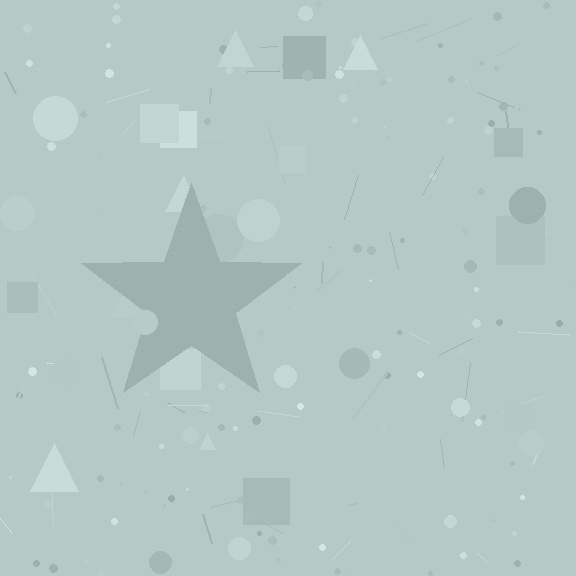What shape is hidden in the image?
A star is hidden in the image.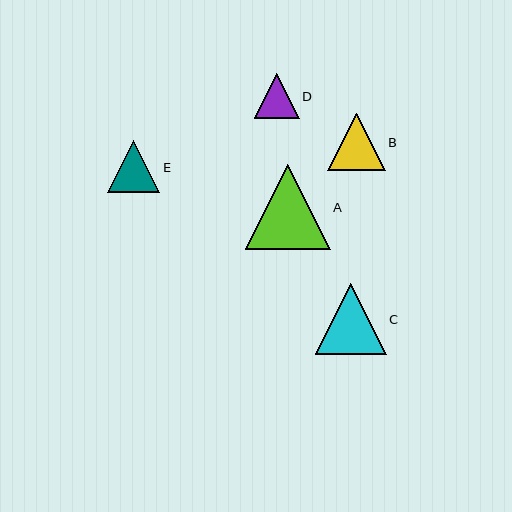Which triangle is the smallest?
Triangle D is the smallest with a size of approximately 45 pixels.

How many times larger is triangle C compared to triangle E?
Triangle C is approximately 1.4 times the size of triangle E.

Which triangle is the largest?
Triangle A is the largest with a size of approximately 84 pixels.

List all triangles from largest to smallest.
From largest to smallest: A, C, B, E, D.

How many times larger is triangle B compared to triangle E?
Triangle B is approximately 1.1 times the size of triangle E.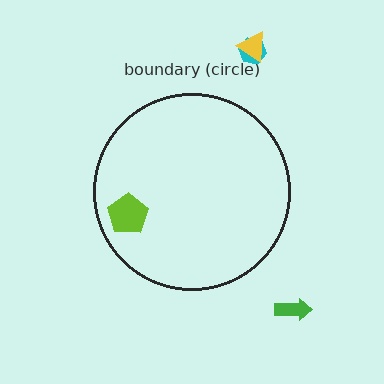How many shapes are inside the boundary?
1 inside, 3 outside.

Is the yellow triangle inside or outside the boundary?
Outside.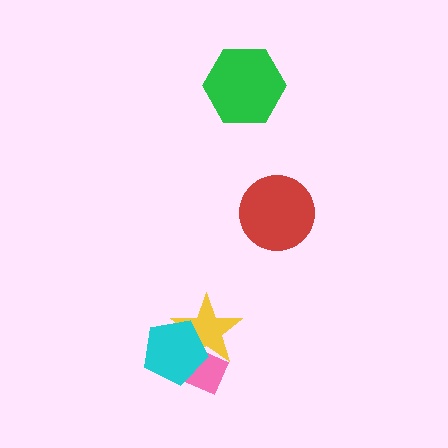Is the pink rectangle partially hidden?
Yes, it is partially covered by another shape.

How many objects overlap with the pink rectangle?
2 objects overlap with the pink rectangle.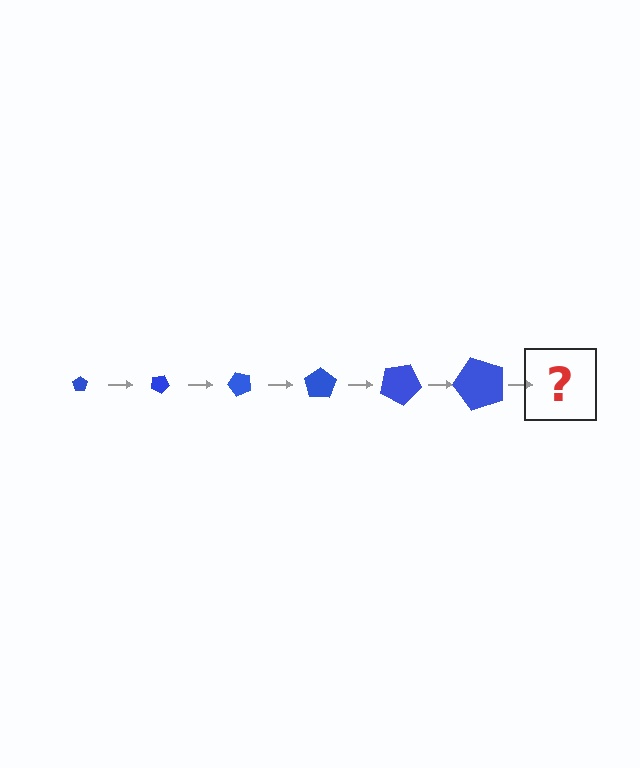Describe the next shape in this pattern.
It should be a pentagon, larger than the previous one and rotated 150 degrees from the start.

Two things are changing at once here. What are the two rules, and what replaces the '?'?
The two rules are that the pentagon grows larger each step and it rotates 25 degrees each step. The '?' should be a pentagon, larger than the previous one and rotated 150 degrees from the start.